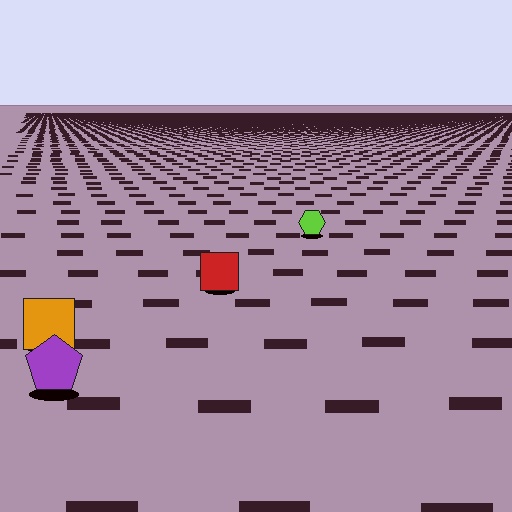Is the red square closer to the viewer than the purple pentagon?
No. The purple pentagon is closer — you can tell from the texture gradient: the ground texture is coarser near it.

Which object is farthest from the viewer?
The lime hexagon is farthest from the viewer. It appears smaller and the ground texture around it is denser.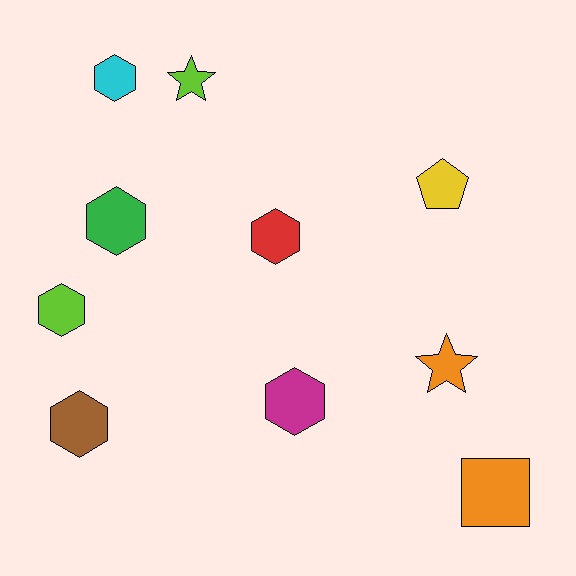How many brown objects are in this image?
There is 1 brown object.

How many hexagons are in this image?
There are 6 hexagons.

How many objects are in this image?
There are 10 objects.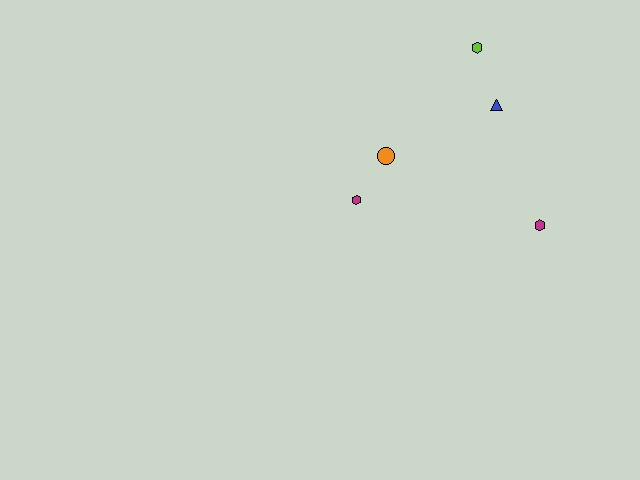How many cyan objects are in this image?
There are no cyan objects.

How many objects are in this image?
There are 5 objects.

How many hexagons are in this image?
There are 3 hexagons.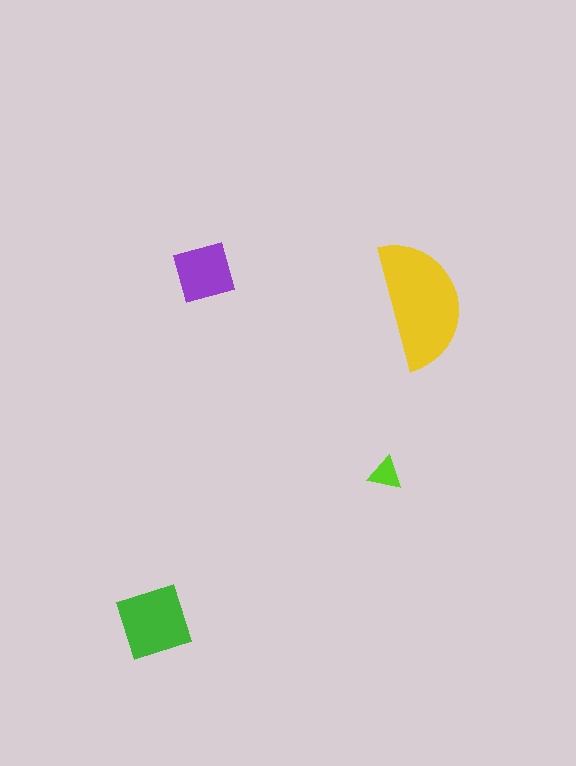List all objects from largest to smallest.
The yellow semicircle, the green diamond, the purple square, the lime triangle.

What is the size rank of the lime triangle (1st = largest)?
4th.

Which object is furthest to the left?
The green diamond is leftmost.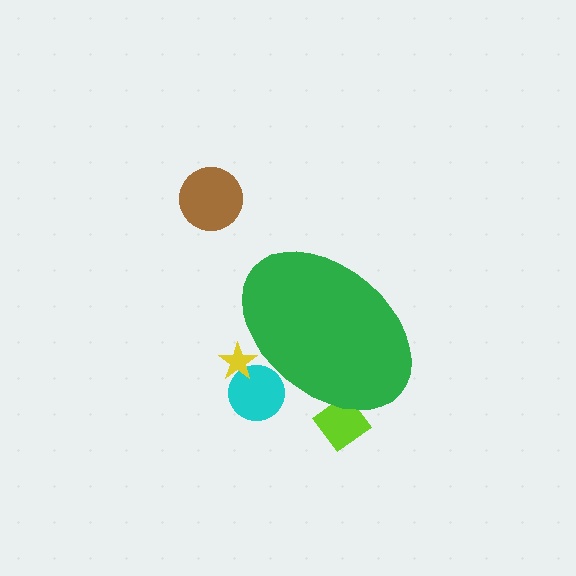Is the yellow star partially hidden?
Yes, the yellow star is partially hidden behind the green ellipse.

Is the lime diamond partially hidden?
Yes, the lime diamond is partially hidden behind the green ellipse.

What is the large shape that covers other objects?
A green ellipse.